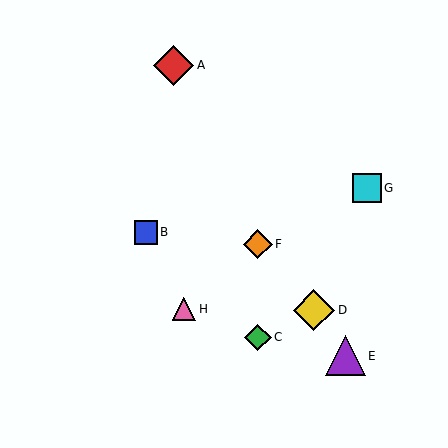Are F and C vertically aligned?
Yes, both are at x≈258.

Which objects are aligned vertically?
Objects C, F are aligned vertically.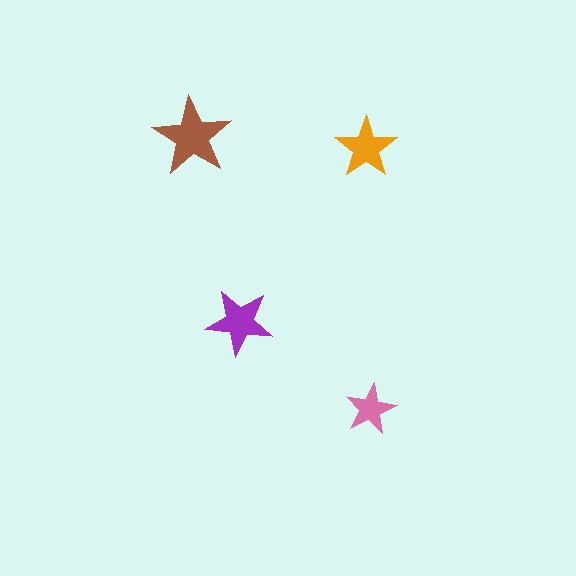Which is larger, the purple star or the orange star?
The purple one.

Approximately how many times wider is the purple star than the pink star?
About 1.5 times wider.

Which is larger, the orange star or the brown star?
The brown one.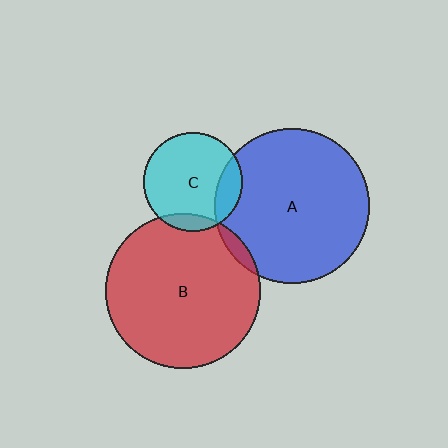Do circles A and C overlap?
Yes.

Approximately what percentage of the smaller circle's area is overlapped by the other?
Approximately 15%.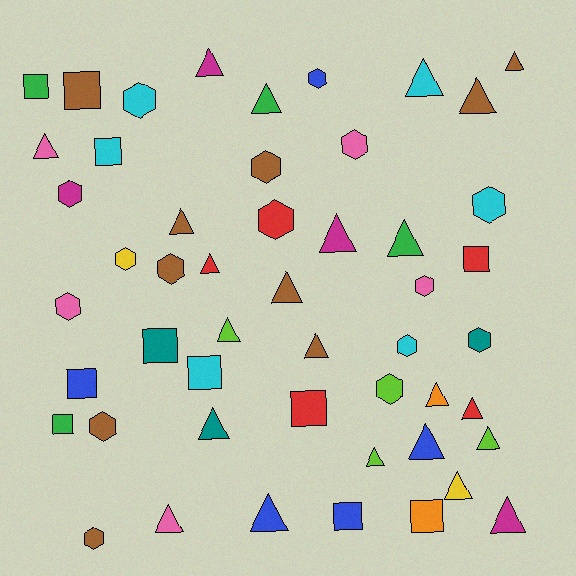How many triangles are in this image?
There are 23 triangles.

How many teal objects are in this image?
There are 3 teal objects.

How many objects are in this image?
There are 50 objects.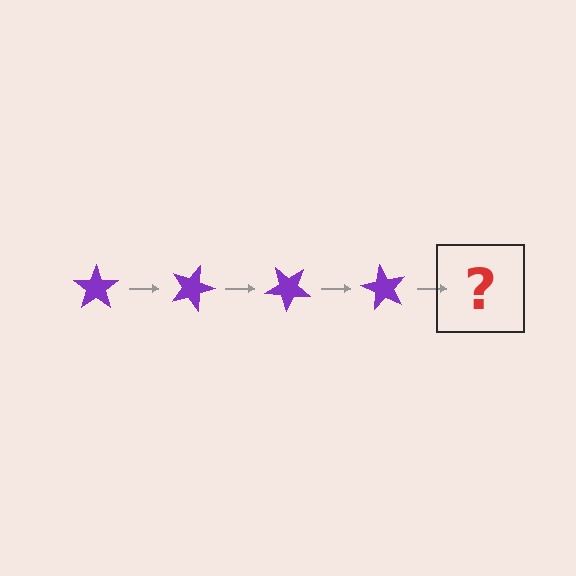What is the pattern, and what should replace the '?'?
The pattern is that the star rotates 20 degrees each step. The '?' should be a purple star rotated 80 degrees.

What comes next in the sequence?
The next element should be a purple star rotated 80 degrees.